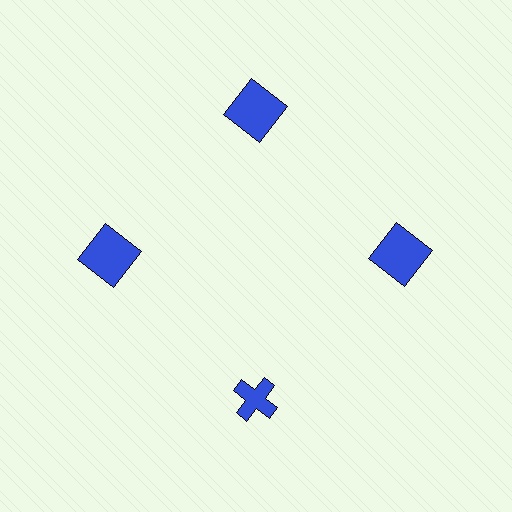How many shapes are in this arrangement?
There are 4 shapes arranged in a ring pattern.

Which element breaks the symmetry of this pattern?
The blue cross at roughly the 6 o'clock position breaks the symmetry. All other shapes are blue squares.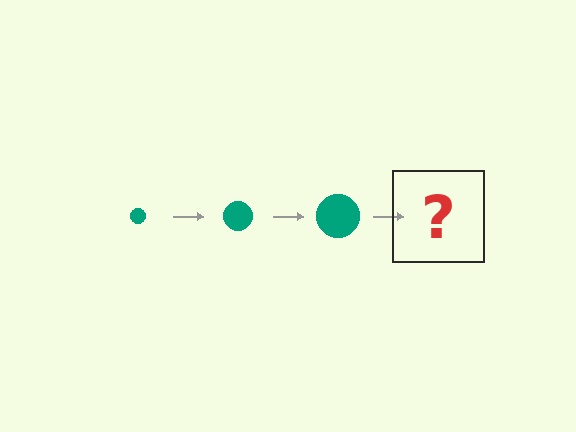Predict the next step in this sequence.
The next step is a teal circle, larger than the previous one.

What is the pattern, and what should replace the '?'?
The pattern is that the circle gets progressively larger each step. The '?' should be a teal circle, larger than the previous one.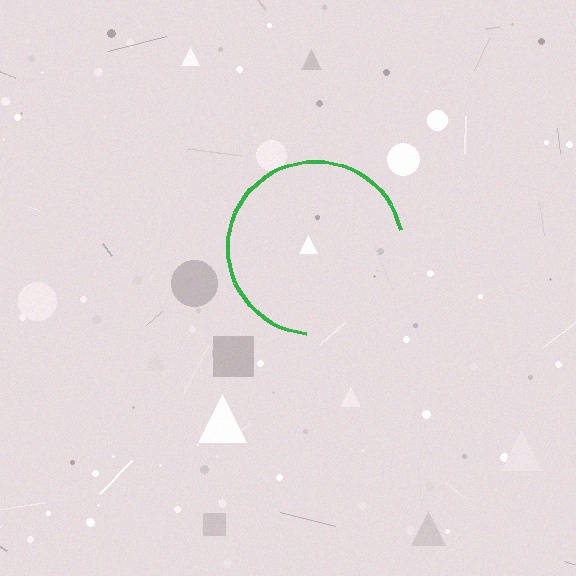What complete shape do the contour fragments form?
The contour fragments form a circle.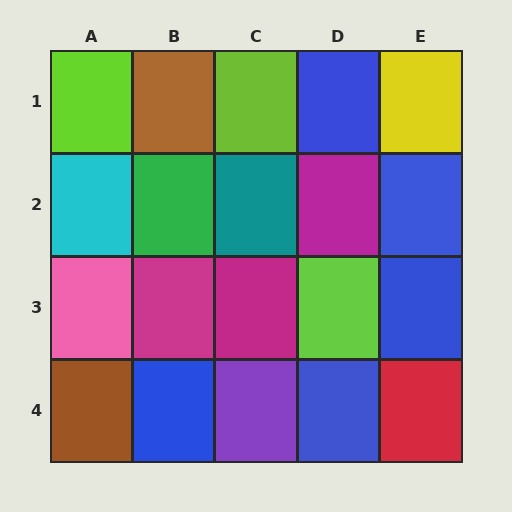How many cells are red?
1 cell is red.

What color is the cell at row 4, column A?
Brown.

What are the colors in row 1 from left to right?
Lime, brown, lime, blue, yellow.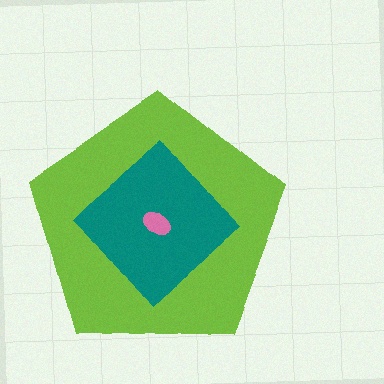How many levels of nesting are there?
3.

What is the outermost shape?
The lime pentagon.